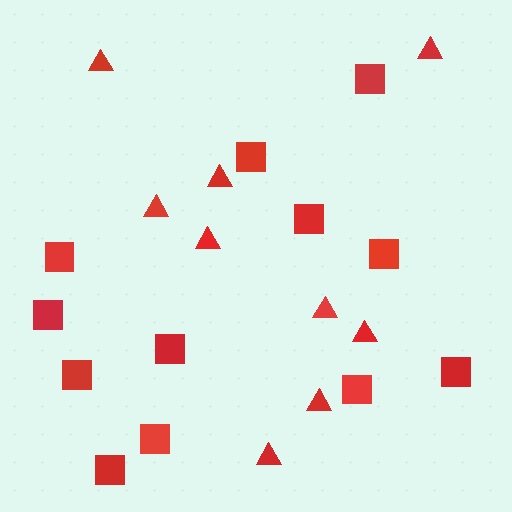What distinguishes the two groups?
There are 2 groups: one group of triangles (9) and one group of squares (12).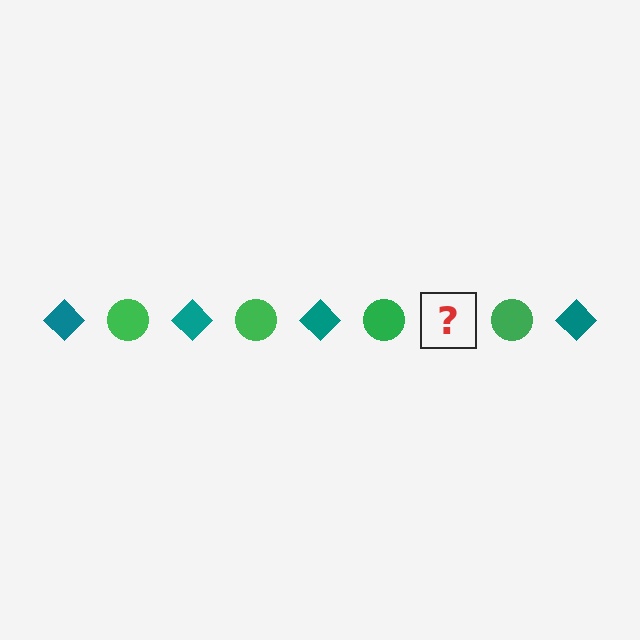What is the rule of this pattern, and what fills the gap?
The rule is that the pattern alternates between teal diamond and green circle. The gap should be filled with a teal diamond.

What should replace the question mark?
The question mark should be replaced with a teal diamond.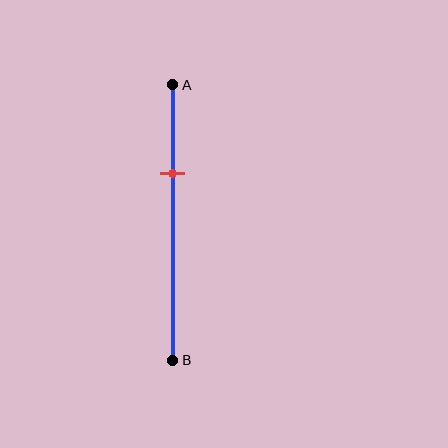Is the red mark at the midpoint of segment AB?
No, the mark is at about 30% from A, not at the 50% midpoint.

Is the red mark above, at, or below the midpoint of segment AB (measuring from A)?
The red mark is above the midpoint of segment AB.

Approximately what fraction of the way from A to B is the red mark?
The red mark is approximately 30% of the way from A to B.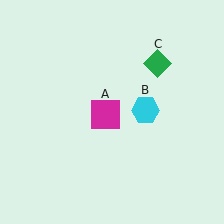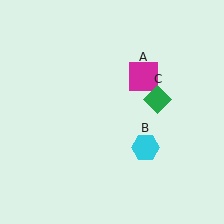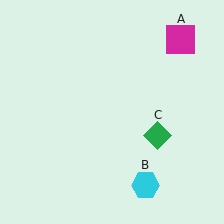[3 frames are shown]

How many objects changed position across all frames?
3 objects changed position: magenta square (object A), cyan hexagon (object B), green diamond (object C).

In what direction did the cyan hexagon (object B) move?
The cyan hexagon (object B) moved down.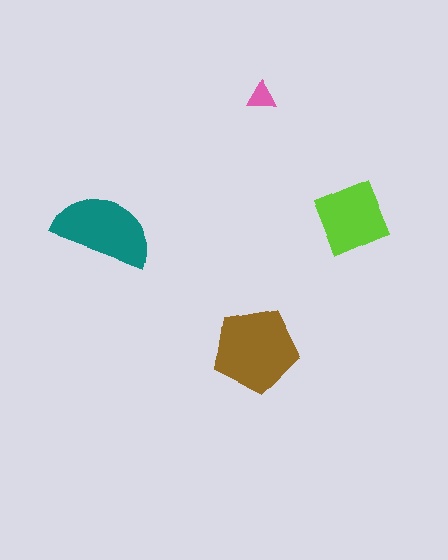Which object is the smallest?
The pink triangle.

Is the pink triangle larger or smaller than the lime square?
Smaller.